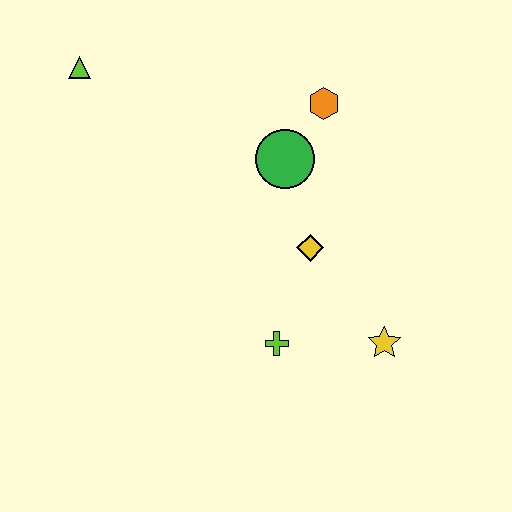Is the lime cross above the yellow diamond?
No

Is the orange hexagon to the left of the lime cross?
No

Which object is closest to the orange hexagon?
The green circle is closest to the orange hexagon.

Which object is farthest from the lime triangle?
The yellow star is farthest from the lime triangle.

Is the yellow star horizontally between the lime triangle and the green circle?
No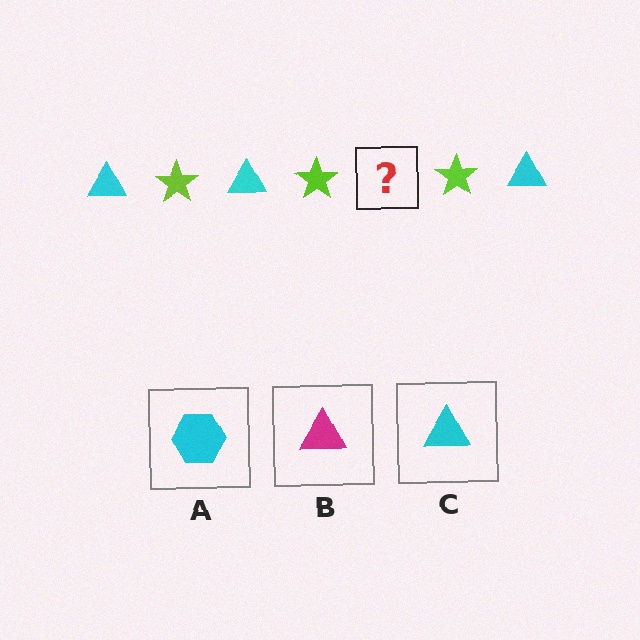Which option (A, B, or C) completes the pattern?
C.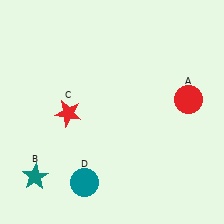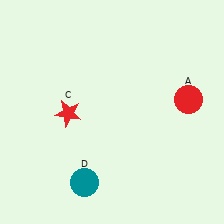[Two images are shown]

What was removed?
The teal star (B) was removed in Image 2.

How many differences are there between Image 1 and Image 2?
There is 1 difference between the two images.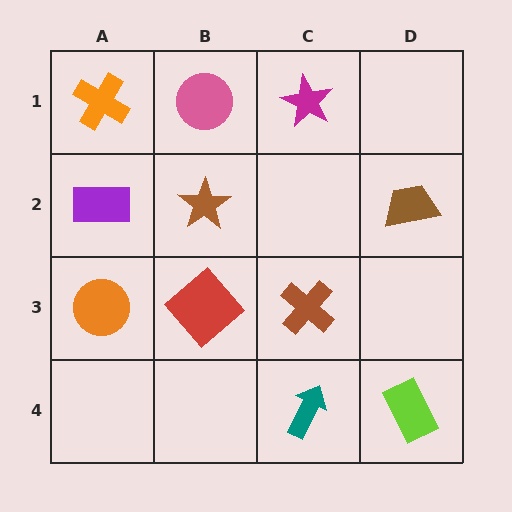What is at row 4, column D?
A lime rectangle.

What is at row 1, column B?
A pink circle.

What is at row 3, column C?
A brown cross.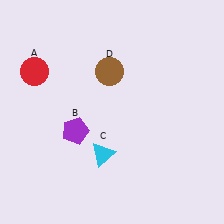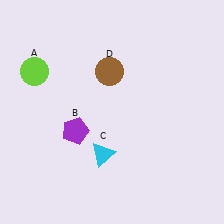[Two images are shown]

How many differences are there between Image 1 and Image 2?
There is 1 difference between the two images.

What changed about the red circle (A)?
In Image 1, A is red. In Image 2, it changed to lime.